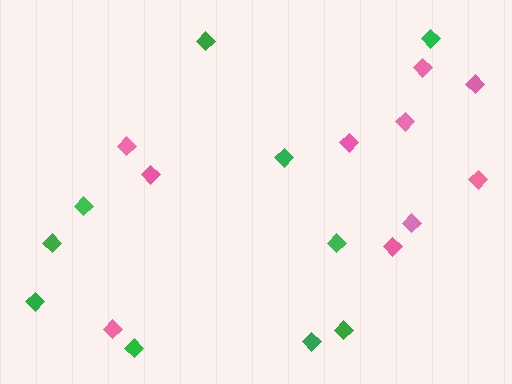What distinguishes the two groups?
There are 2 groups: one group of green diamonds (10) and one group of pink diamonds (10).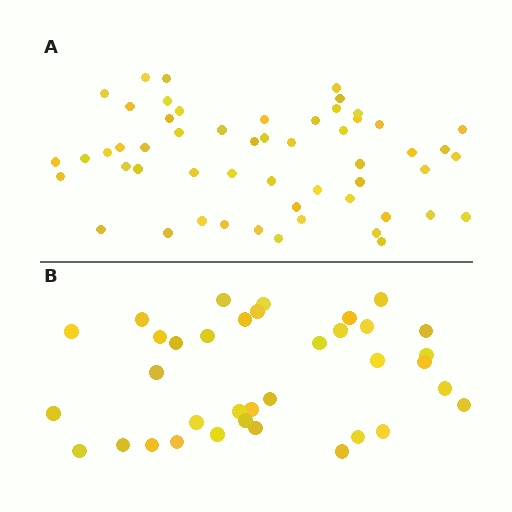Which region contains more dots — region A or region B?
Region A (the top region) has more dots.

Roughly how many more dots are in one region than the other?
Region A has approximately 20 more dots than region B.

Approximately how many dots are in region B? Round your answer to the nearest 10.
About 40 dots. (The exact count is 36, which rounds to 40.)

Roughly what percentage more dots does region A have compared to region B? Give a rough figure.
About 50% more.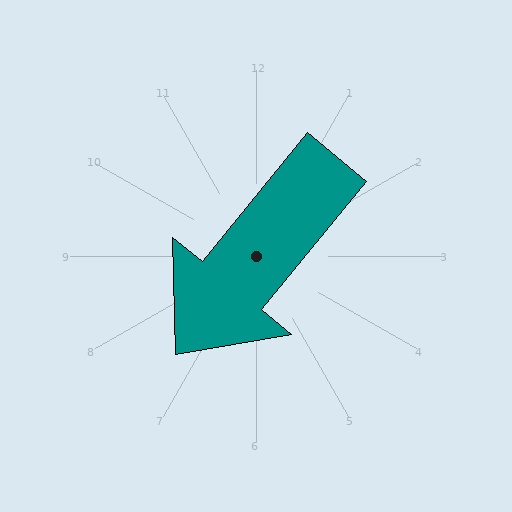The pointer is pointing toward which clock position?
Roughly 7 o'clock.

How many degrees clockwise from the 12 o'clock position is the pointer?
Approximately 219 degrees.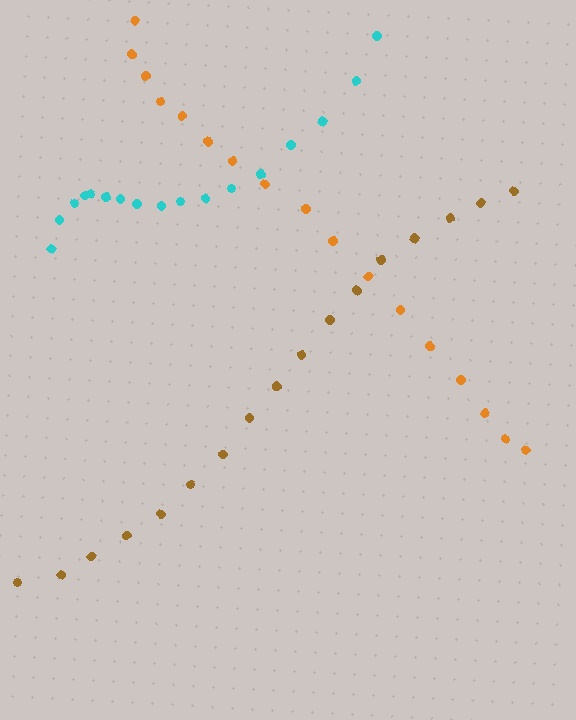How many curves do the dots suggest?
There are 3 distinct paths.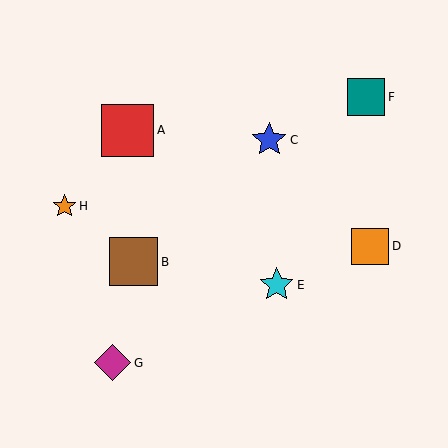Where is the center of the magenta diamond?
The center of the magenta diamond is at (113, 363).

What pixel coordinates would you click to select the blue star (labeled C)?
Click at (269, 140) to select the blue star C.